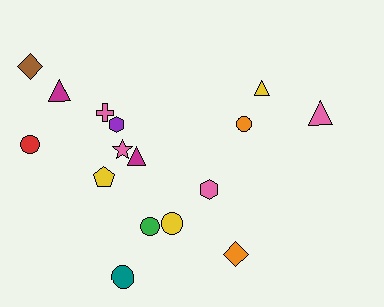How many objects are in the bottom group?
There are 6 objects.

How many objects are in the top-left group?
There are 7 objects.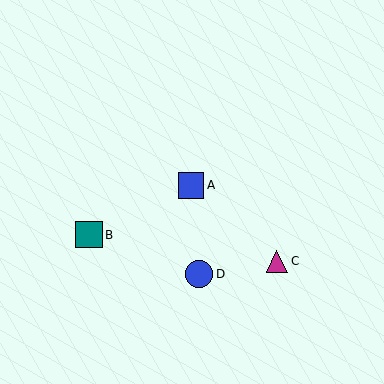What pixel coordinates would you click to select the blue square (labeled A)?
Click at (191, 185) to select the blue square A.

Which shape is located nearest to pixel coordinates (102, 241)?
The teal square (labeled B) at (89, 235) is nearest to that location.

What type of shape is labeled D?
Shape D is a blue circle.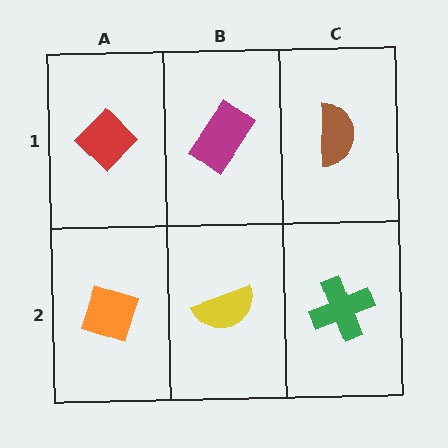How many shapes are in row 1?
3 shapes.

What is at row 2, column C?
A green cross.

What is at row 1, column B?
A magenta rectangle.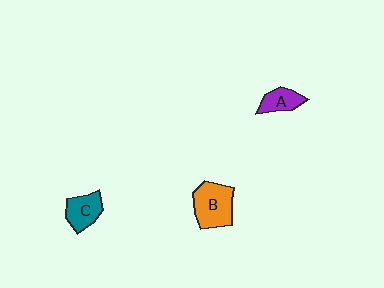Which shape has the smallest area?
Shape A (purple).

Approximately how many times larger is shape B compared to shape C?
Approximately 1.5 times.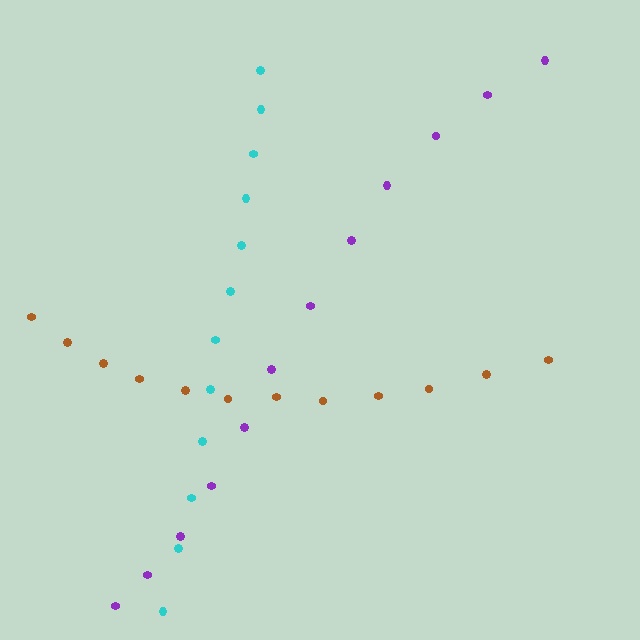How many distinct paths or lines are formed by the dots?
There are 3 distinct paths.